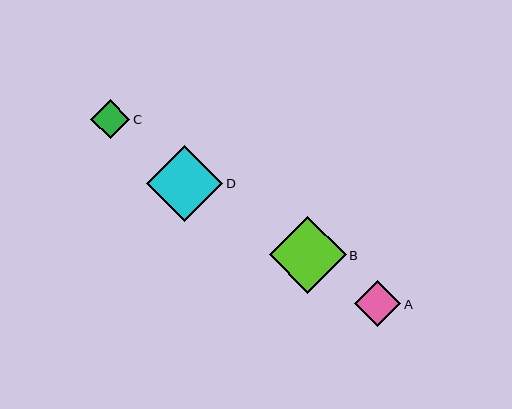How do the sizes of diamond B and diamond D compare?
Diamond B and diamond D are approximately the same size.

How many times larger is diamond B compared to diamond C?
Diamond B is approximately 1.9 times the size of diamond C.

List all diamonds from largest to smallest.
From largest to smallest: B, D, A, C.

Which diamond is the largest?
Diamond B is the largest with a size of approximately 77 pixels.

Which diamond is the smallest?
Diamond C is the smallest with a size of approximately 40 pixels.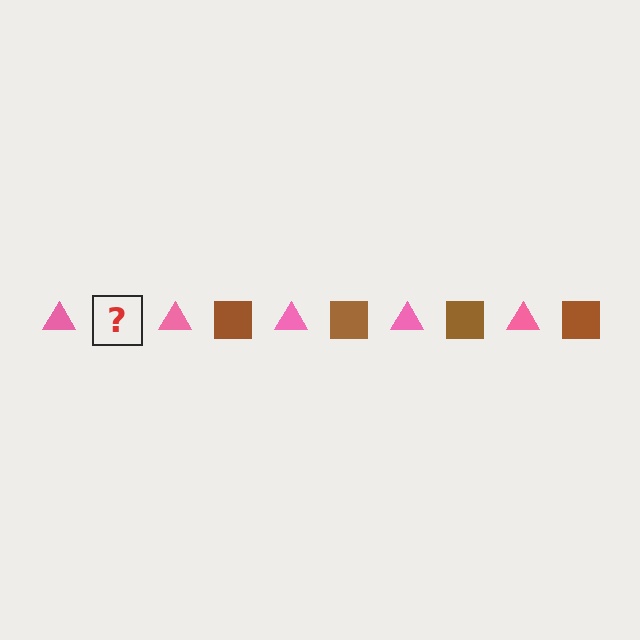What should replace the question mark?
The question mark should be replaced with a brown square.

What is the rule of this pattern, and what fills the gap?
The rule is that the pattern alternates between pink triangle and brown square. The gap should be filled with a brown square.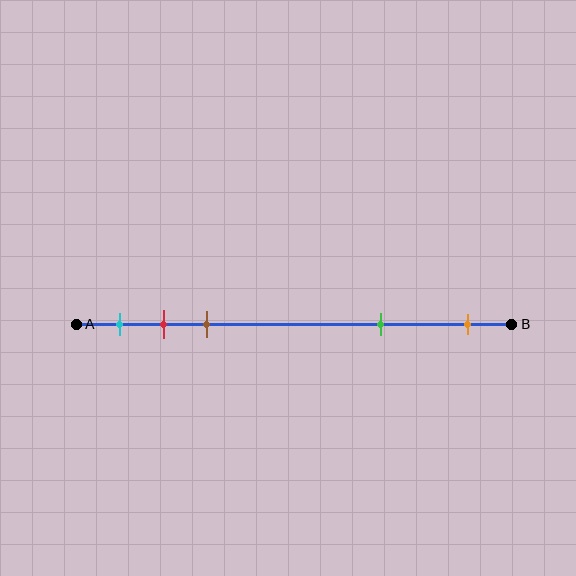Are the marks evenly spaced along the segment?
No, the marks are not evenly spaced.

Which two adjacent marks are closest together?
The red and brown marks are the closest adjacent pair.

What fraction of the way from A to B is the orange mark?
The orange mark is approximately 90% (0.9) of the way from A to B.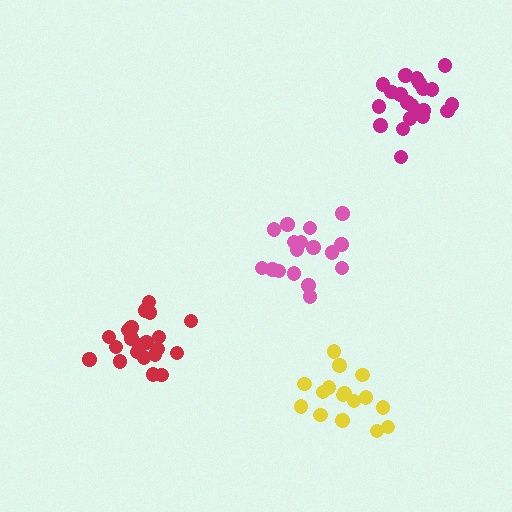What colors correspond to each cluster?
The clusters are colored: red, pink, magenta, yellow.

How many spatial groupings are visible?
There are 4 spatial groupings.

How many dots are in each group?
Group 1: 21 dots, Group 2: 17 dots, Group 3: 21 dots, Group 4: 16 dots (75 total).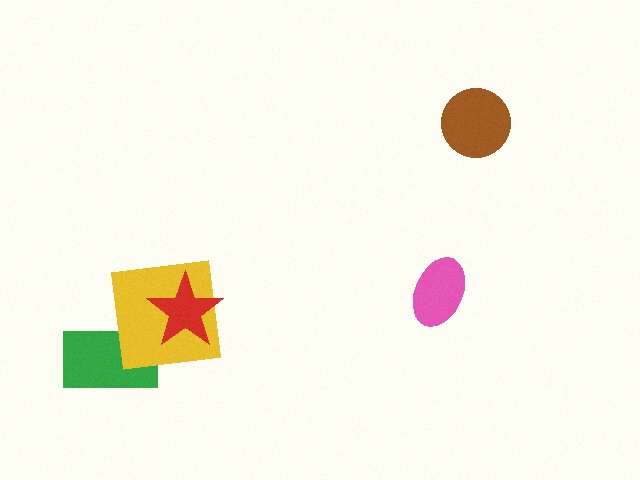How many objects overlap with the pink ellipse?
0 objects overlap with the pink ellipse.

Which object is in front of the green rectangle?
The yellow square is in front of the green rectangle.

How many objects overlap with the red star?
1 object overlaps with the red star.